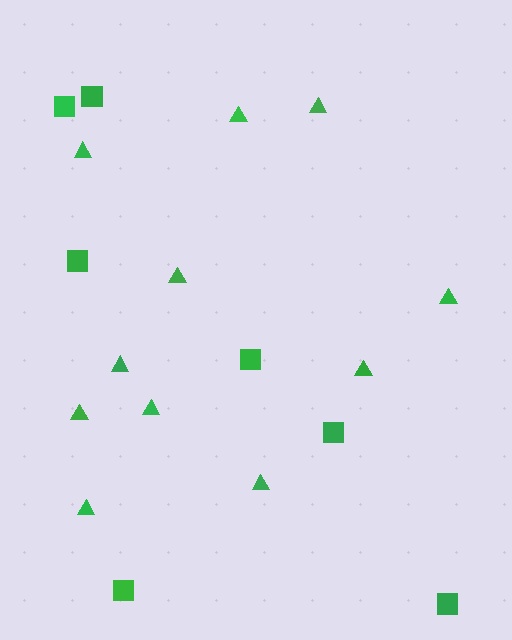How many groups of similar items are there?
There are 2 groups: one group of triangles (11) and one group of squares (7).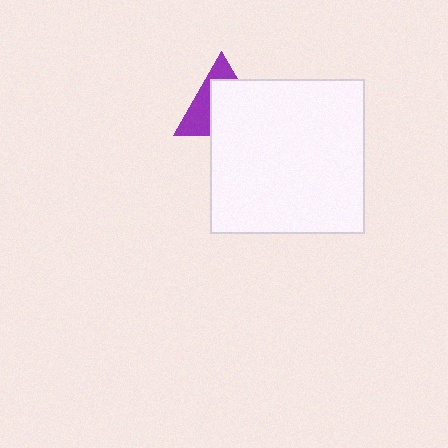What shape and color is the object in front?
The object in front is a white square.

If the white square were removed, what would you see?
You would see the complete purple triangle.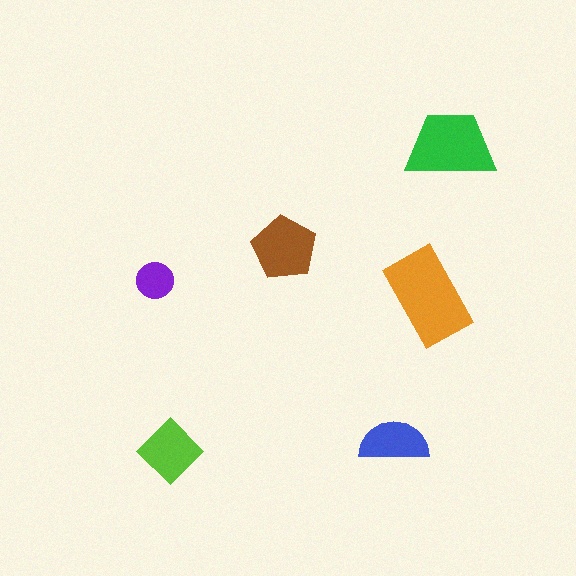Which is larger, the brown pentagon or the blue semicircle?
The brown pentagon.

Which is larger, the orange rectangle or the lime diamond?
The orange rectangle.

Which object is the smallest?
The purple circle.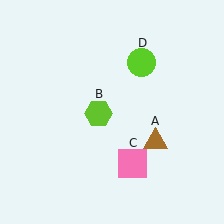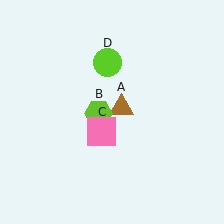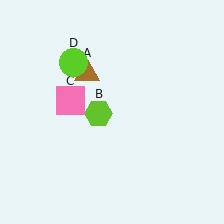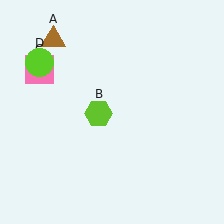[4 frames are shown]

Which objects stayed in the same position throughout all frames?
Lime hexagon (object B) remained stationary.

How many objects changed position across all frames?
3 objects changed position: brown triangle (object A), pink square (object C), lime circle (object D).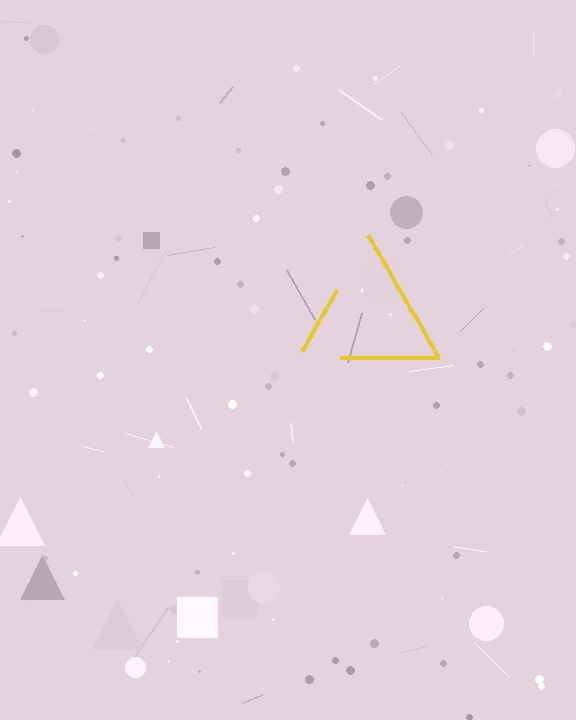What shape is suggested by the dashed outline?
The dashed outline suggests a triangle.